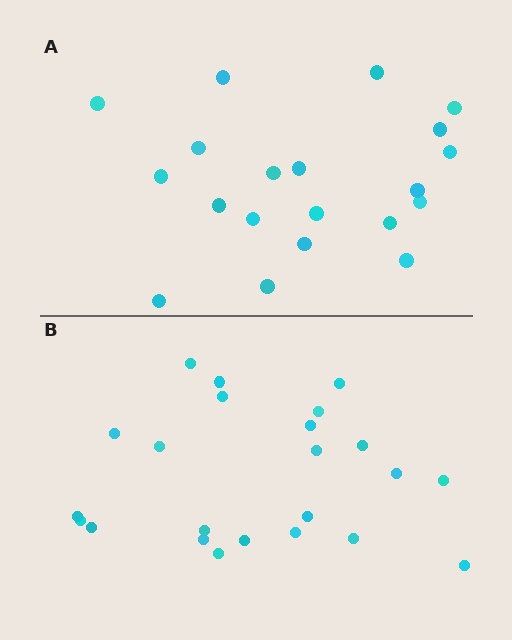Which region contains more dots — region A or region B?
Region B (the bottom region) has more dots.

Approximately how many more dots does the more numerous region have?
Region B has just a few more — roughly 2 or 3 more dots than region A.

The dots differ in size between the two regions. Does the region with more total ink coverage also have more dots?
No. Region A has more total ink coverage because its dots are larger, but region B actually contains more individual dots. Total area can be misleading — the number of items is what matters here.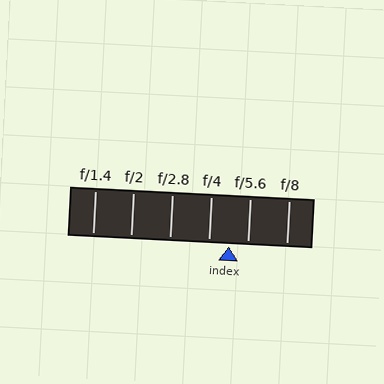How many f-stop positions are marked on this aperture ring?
There are 6 f-stop positions marked.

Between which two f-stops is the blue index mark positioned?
The index mark is between f/4 and f/5.6.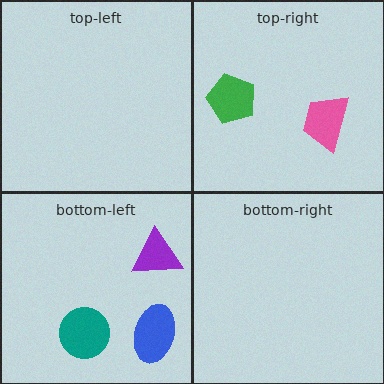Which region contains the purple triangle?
The bottom-left region.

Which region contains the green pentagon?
The top-right region.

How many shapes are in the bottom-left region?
3.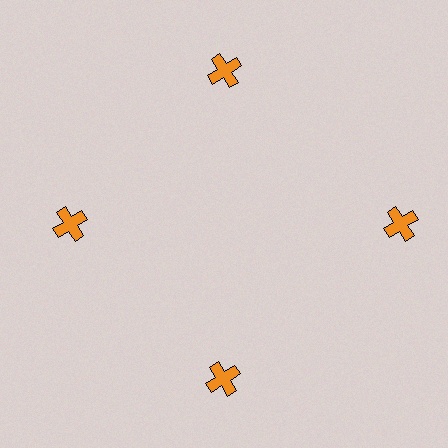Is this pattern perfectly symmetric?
No. The 4 orange crosses are arranged in a ring, but one element near the 3 o'clock position is pushed outward from the center, breaking the 4-fold rotational symmetry.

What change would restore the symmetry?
The symmetry would be restored by moving it inward, back onto the ring so that all 4 crosses sit at equal angles and equal distance from the center.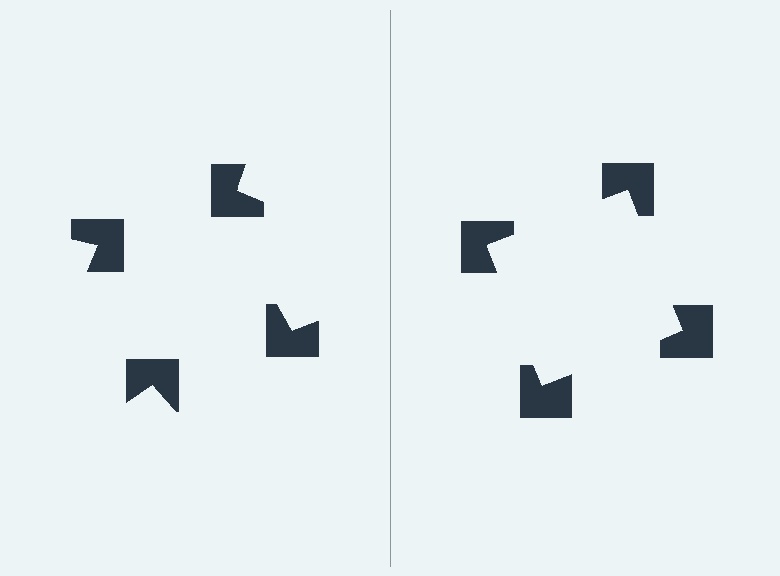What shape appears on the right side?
An illusory square.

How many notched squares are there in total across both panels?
8 — 4 on each side.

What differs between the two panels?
The notched squares are positioned identically on both sides; only the wedge orientations differ. On the right they align to a square; on the left they are misaligned.